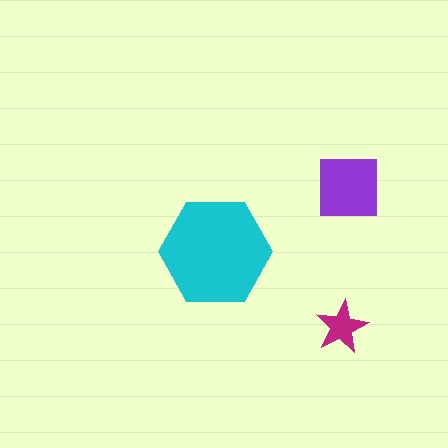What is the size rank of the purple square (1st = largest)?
2nd.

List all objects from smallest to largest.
The magenta star, the purple square, the cyan hexagon.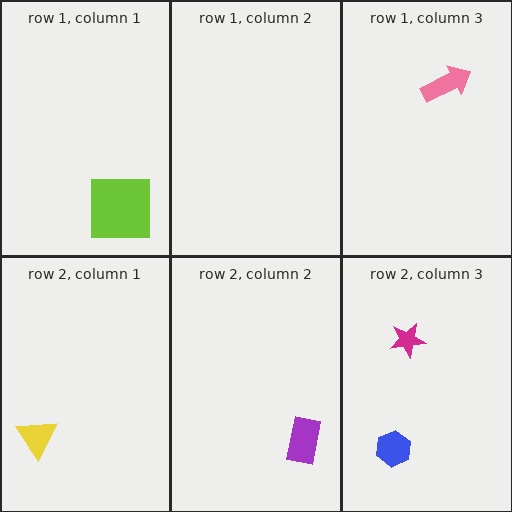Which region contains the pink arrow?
The row 1, column 3 region.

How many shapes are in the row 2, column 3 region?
2.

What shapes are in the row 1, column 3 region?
The pink arrow.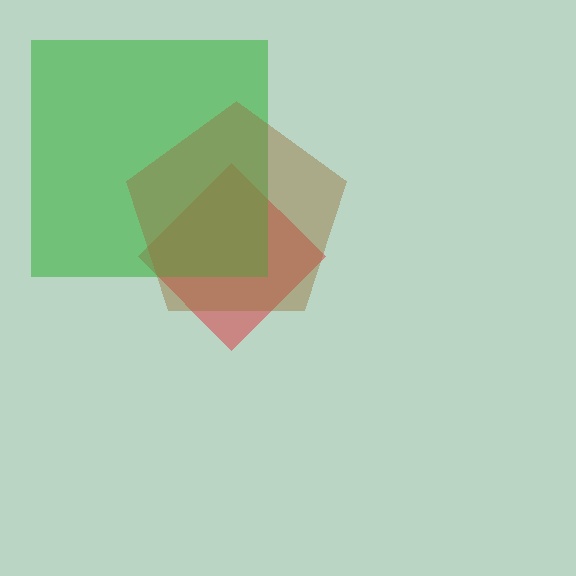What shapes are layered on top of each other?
The layered shapes are: a red diamond, a green square, a brown pentagon.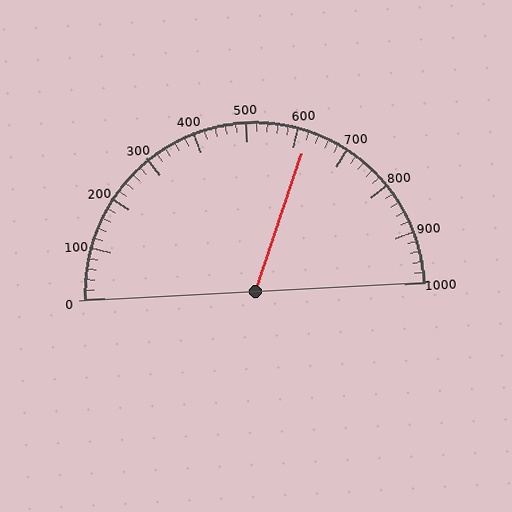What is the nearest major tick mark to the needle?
The nearest major tick mark is 600.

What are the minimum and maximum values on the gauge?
The gauge ranges from 0 to 1000.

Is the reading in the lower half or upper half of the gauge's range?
The reading is in the upper half of the range (0 to 1000).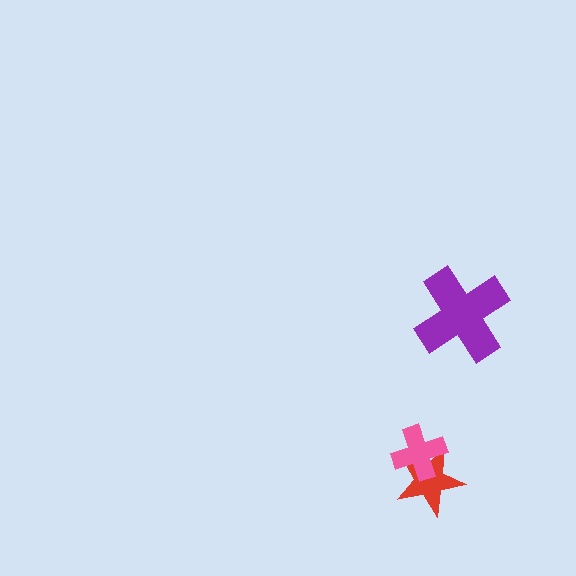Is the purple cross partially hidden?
No, no other shape covers it.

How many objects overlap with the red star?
1 object overlaps with the red star.